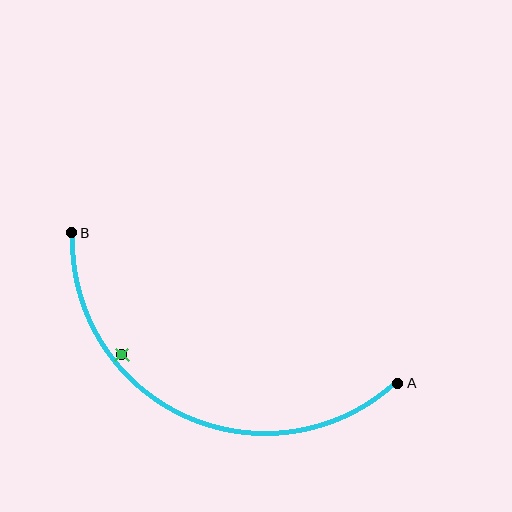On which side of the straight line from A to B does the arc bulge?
The arc bulges below the straight line connecting A and B.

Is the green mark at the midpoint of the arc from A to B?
No — the green mark does not lie on the arc at all. It sits slightly inside the curve.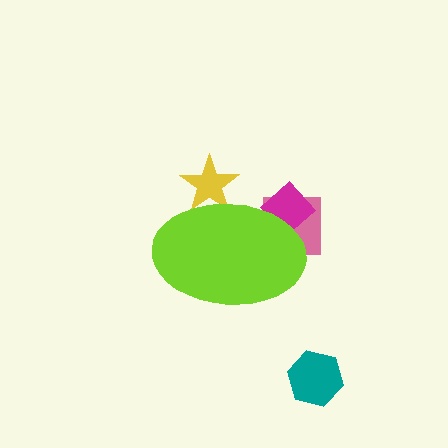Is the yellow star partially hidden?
Yes, the yellow star is partially hidden behind the lime ellipse.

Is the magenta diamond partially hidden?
Yes, the magenta diamond is partially hidden behind the lime ellipse.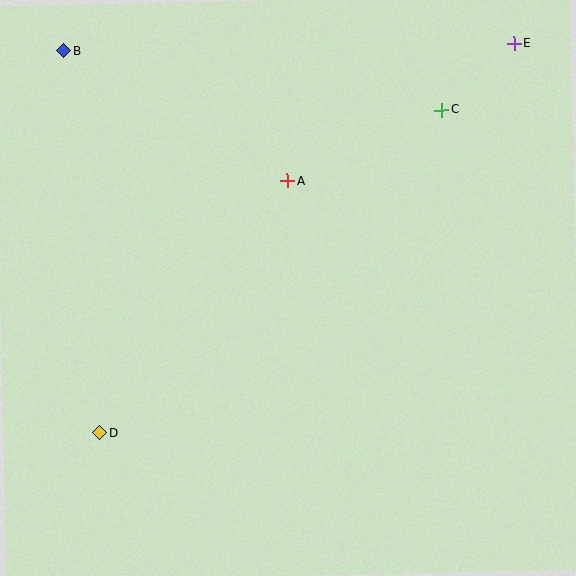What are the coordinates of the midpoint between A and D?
The midpoint between A and D is at (193, 307).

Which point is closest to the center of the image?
Point A at (287, 181) is closest to the center.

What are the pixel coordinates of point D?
Point D is at (100, 433).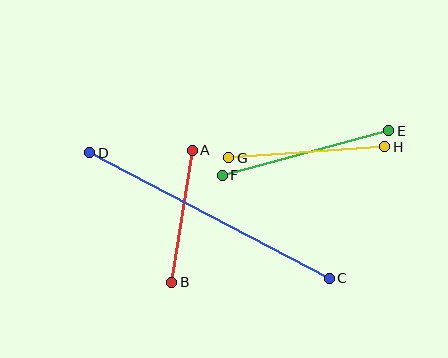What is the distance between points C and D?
The distance is approximately 270 pixels.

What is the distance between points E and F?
The distance is approximately 172 pixels.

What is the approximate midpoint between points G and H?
The midpoint is at approximately (307, 152) pixels.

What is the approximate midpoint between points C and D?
The midpoint is at approximately (209, 215) pixels.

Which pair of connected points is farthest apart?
Points C and D are farthest apart.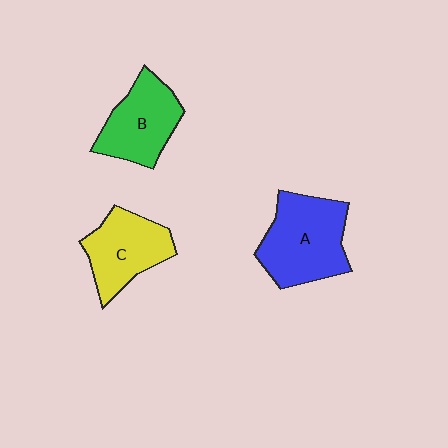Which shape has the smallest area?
Shape C (yellow).